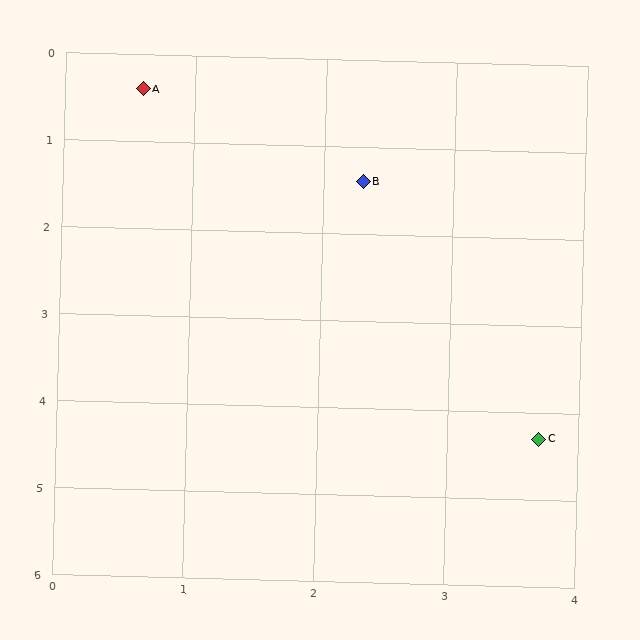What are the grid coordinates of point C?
Point C is at approximately (3.7, 4.3).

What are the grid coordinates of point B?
Point B is at approximately (2.3, 1.4).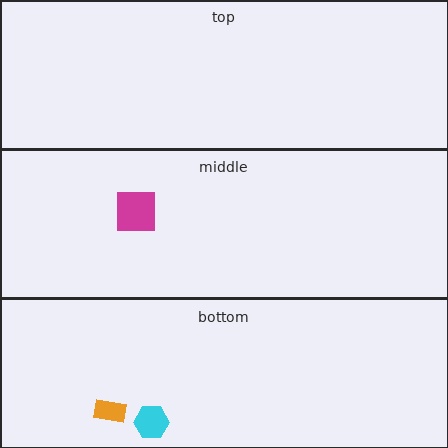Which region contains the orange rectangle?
The bottom region.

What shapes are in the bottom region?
The orange rectangle, the cyan hexagon.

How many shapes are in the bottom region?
2.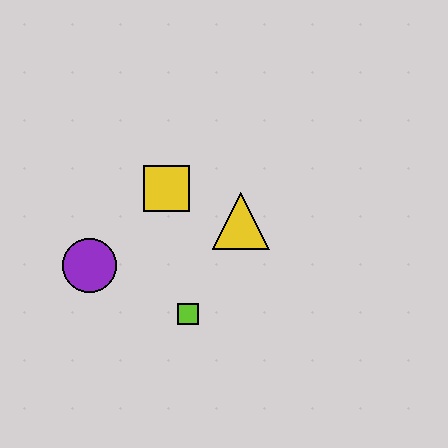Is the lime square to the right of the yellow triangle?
No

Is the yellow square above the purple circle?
Yes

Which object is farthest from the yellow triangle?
The purple circle is farthest from the yellow triangle.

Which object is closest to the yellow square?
The yellow triangle is closest to the yellow square.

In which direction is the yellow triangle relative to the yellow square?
The yellow triangle is to the right of the yellow square.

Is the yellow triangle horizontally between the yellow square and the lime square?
No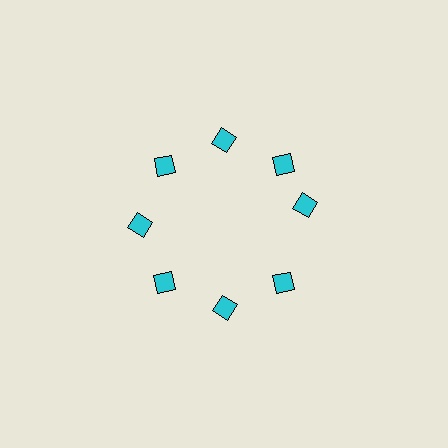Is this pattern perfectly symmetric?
No. The 8 cyan diamonds are arranged in a ring, but one element near the 3 o'clock position is rotated out of alignment along the ring, breaking the 8-fold rotational symmetry.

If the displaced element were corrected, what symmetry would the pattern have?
It would have 8-fold rotational symmetry — the pattern would map onto itself every 45 degrees.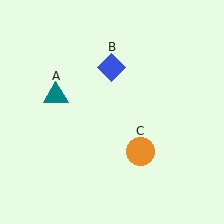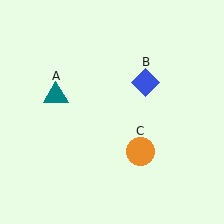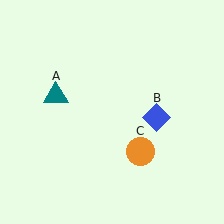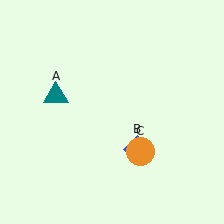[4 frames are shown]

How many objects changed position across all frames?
1 object changed position: blue diamond (object B).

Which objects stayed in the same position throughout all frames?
Teal triangle (object A) and orange circle (object C) remained stationary.